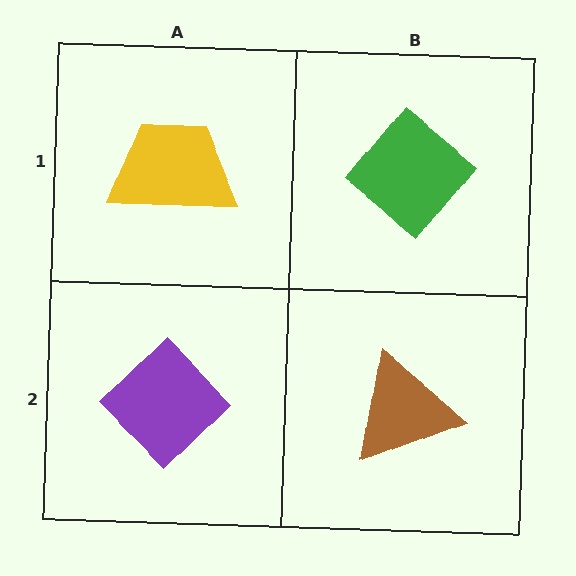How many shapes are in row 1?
2 shapes.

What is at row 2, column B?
A brown triangle.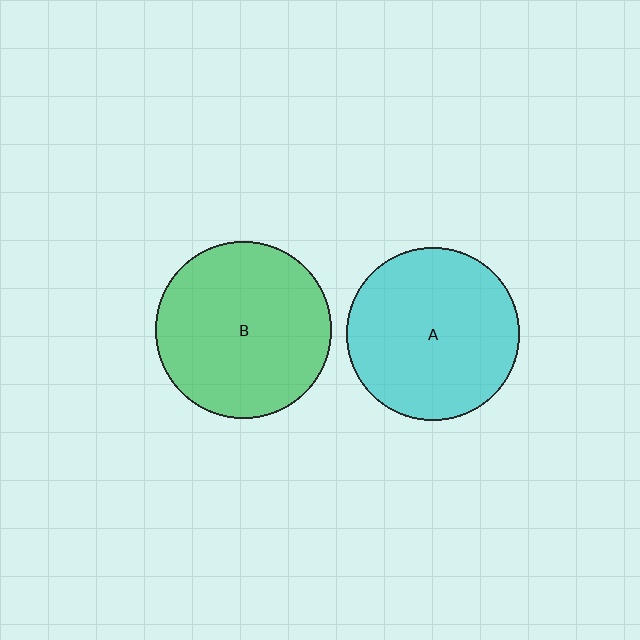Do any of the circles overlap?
No, none of the circles overlap.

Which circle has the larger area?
Circle B (green).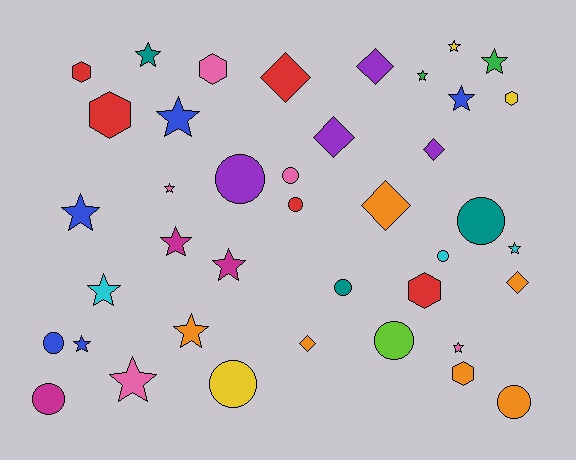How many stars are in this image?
There are 16 stars.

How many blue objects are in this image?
There are 5 blue objects.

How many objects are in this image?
There are 40 objects.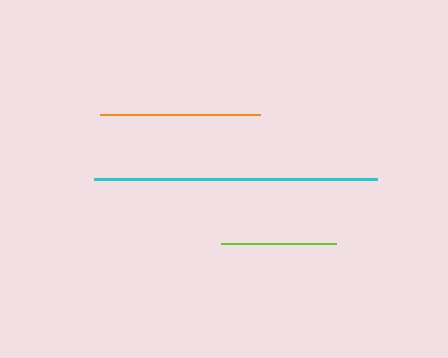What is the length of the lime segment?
The lime segment is approximately 115 pixels long.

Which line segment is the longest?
The cyan line is the longest at approximately 283 pixels.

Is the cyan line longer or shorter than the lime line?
The cyan line is longer than the lime line.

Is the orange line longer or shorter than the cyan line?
The cyan line is longer than the orange line.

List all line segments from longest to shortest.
From longest to shortest: cyan, orange, lime.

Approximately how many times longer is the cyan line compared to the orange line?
The cyan line is approximately 1.8 times the length of the orange line.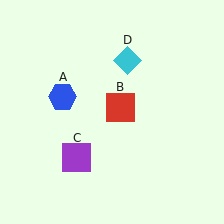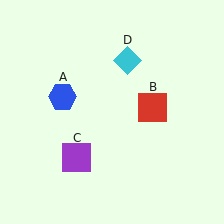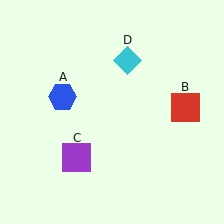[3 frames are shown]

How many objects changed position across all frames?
1 object changed position: red square (object B).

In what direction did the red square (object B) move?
The red square (object B) moved right.